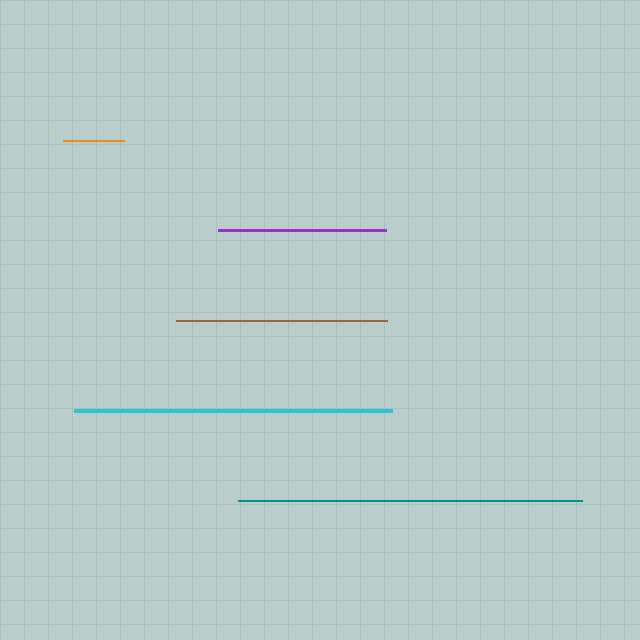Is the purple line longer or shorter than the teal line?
The teal line is longer than the purple line.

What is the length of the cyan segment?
The cyan segment is approximately 318 pixels long.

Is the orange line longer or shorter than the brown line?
The brown line is longer than the orange line.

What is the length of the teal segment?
The teal segment is approximately 344 pixels long.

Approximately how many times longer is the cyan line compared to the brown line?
The cyan line is approximately 1.5 times the length of the brown line.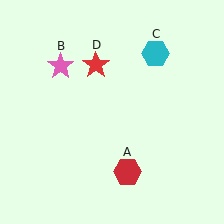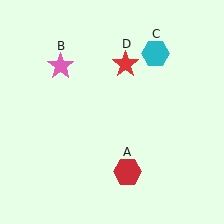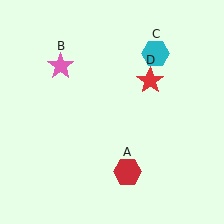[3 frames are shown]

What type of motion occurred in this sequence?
The red star (object D) rotated clockwise around the center of the scene.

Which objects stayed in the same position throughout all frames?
Red hexagon (object A) and pink star (object B) and cyan hexagon (object C) remained stationary.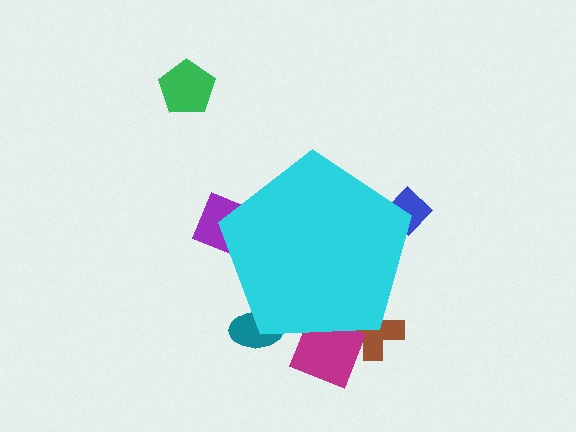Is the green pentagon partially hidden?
No, the green pentagon is fully visible.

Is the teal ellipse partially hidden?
Yes, the teal ellipse is partially hidden behind the cyan pentagon.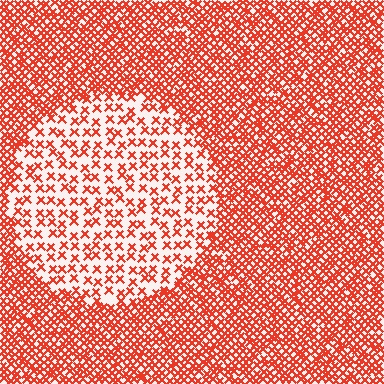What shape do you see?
I see a circle.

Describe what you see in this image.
The image contains small red elements arranged at two different densities. A circle-shaped region is visible where the elements are less densely packed than the surrounding area.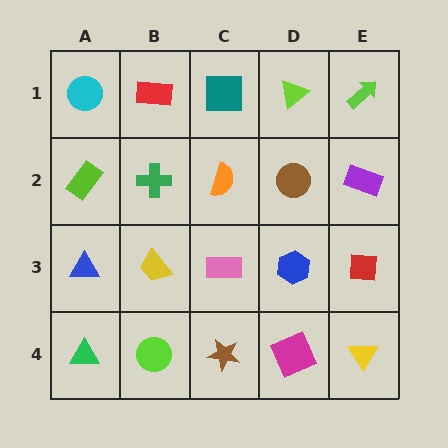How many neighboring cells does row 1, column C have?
3.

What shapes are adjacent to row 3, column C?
An orange semicircle (row 2, column C), a brown star (row 4, column C), a yellow trapezoid (row 3, column B), a blue hexagon (row 3, column D).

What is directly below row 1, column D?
A brown circle.